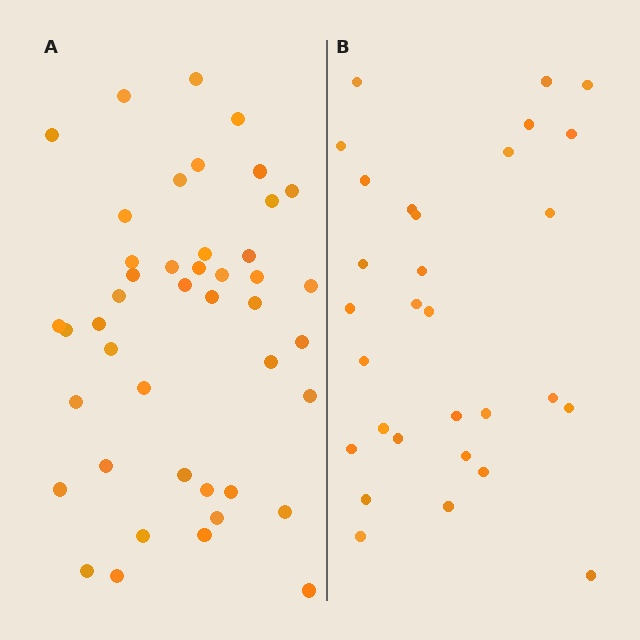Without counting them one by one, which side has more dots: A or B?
Region A (the left region) has more dots.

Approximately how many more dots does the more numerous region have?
Region A has approximately 15 more dots than region B.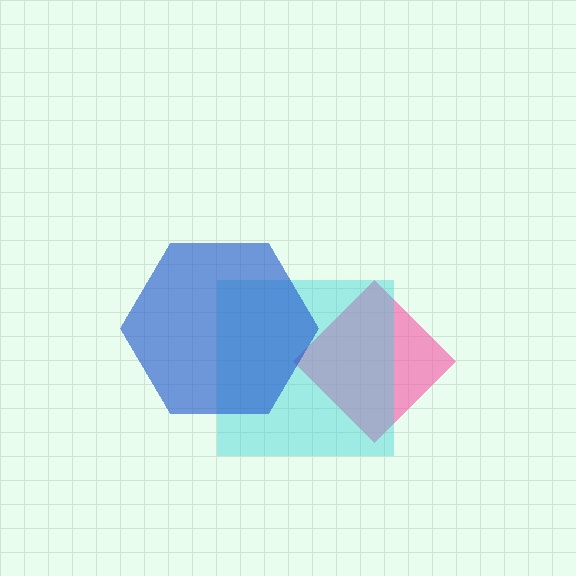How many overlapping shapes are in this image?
There are 3 overlapping shapes in the image.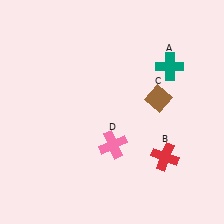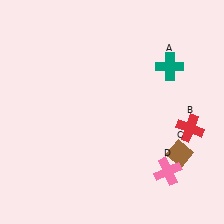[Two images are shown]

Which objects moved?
The objects that moved are: the red cross (B), the brown diamond (C), the pink cross (D).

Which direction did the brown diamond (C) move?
The brown diamond (C) moved down.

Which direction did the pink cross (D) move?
The pink cross (D) moved right.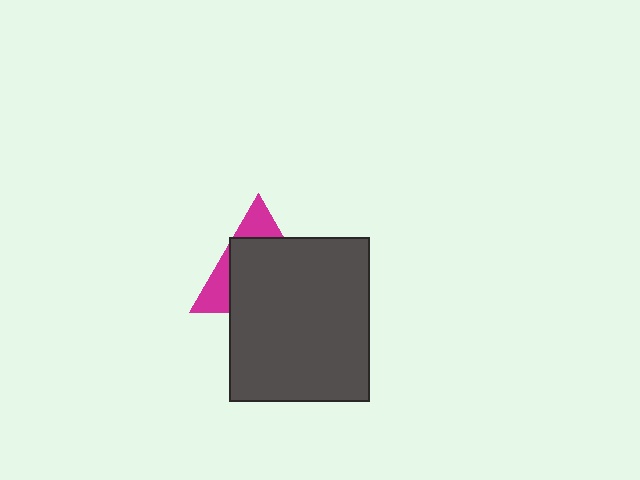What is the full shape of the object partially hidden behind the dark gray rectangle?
The partially hidden object is a magenta triangle.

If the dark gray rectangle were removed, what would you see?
You would see the complete magenta triangle.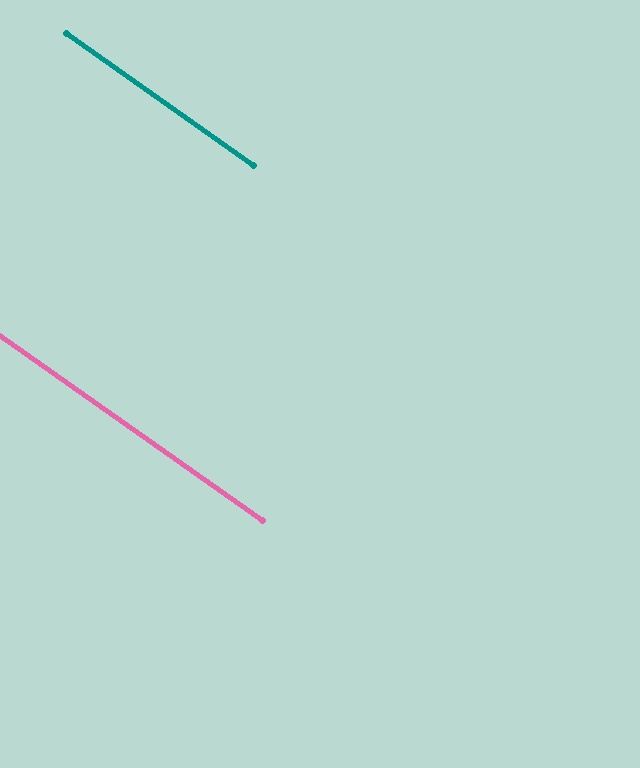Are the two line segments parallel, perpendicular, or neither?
Parallel — their directions differ by only 0.0°.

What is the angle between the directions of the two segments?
Approximately 0 degrees.